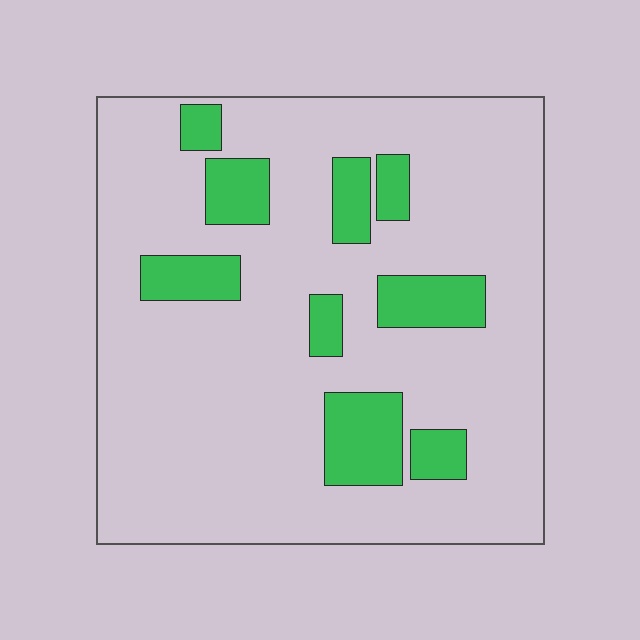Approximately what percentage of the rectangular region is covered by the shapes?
Approximately 15%.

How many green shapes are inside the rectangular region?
9.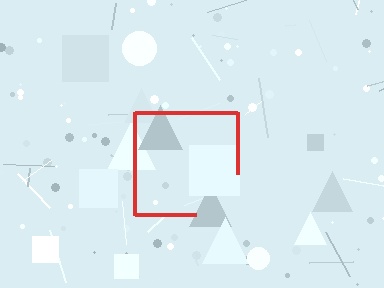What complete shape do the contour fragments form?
The contour fragments form a square.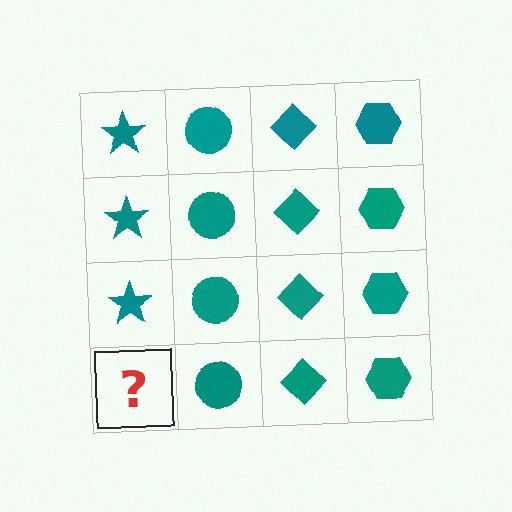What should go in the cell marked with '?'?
The missing cell should contain a teal star.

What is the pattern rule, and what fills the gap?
The rule is that each column has a consistent shape. The gap should be filled with a teal star.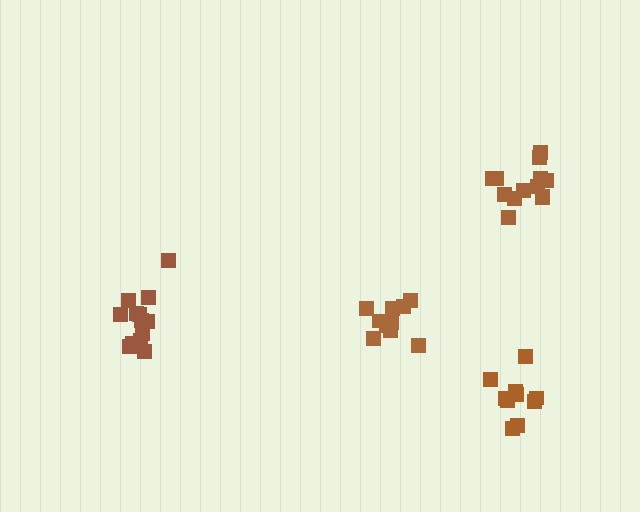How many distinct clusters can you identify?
There are 4 distinct clusters.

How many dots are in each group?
Group 1: 10 dots, Group 2: 10 dots, Group 3: 13 dots, Group 4: 13 dots (46 total).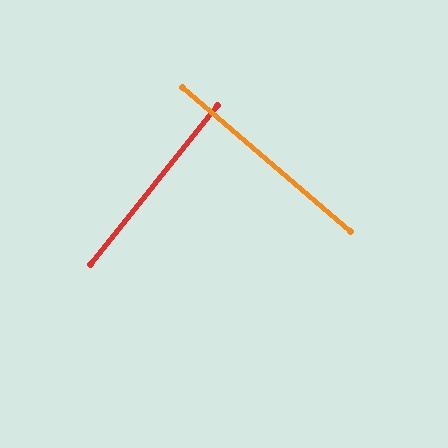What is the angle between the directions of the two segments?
Approximately 88 degrees.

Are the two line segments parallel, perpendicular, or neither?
Perpendicular — they meet at approximately 88°.